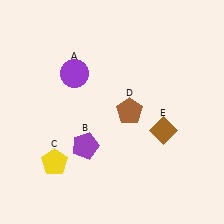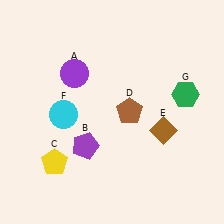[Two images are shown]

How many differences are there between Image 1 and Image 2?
There are 2 differences between the two images.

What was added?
A cyan circle (F), a green hexagon (G) were added in Image 2.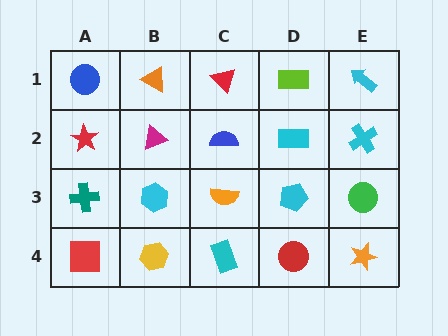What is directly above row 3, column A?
A red star.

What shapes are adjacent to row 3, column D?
A cyan rectangle (row 2, column D), a red circle (row 4, column D), an orange semicircle (row 3, column C), a green circle (row 3, column E).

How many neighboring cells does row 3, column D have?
4.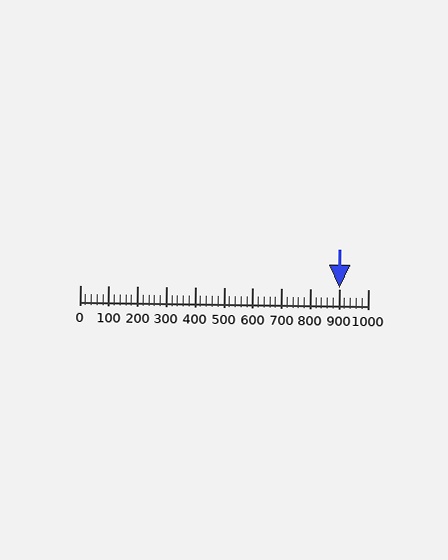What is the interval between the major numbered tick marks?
The major tick marks are spaced 100 units apart.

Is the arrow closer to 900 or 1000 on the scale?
The arrow is closer to 900.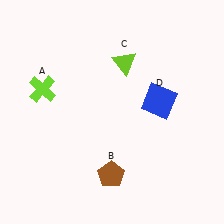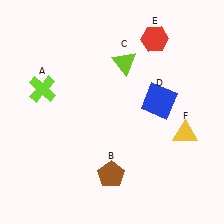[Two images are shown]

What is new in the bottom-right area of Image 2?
A yellow triangle (F) was added in the bottom-right area of Image 2.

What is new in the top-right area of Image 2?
A red hexagon (E) was added in the top-right area of Image 2.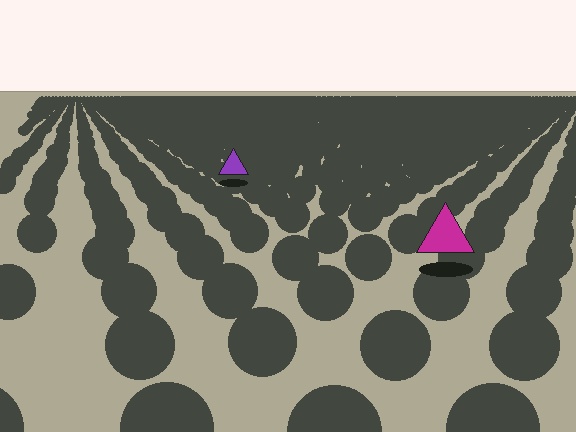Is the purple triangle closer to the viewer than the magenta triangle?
No. The magenta triangle is closer — you can tell from the texture gradient: the ground texture is coarser near it.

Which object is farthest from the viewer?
The purple triangle is farthest from the viewer. It appears smaller and the ground texture around it is denser.